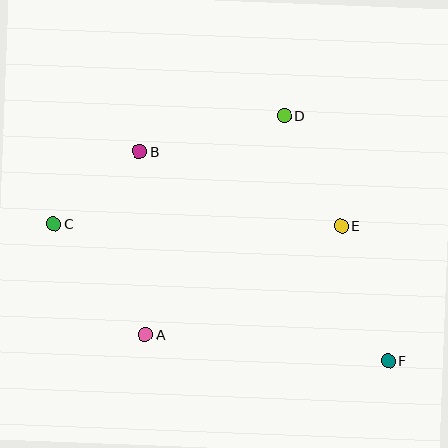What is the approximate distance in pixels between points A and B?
The distance between A and B is approximately 183 pixels.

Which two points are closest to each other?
Points B and C are closest to each other.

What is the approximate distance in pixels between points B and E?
The distance between B and E is approximately 215 pixels.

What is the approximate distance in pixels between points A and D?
The distance between A and D is approximately 259 pixels.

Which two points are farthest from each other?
Points C and F are farthest from each other.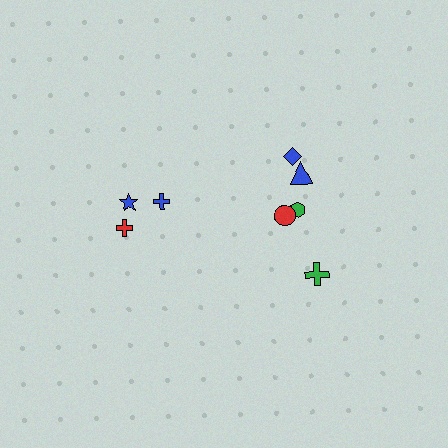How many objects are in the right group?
There are 5 objects.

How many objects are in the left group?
There are 3 objects.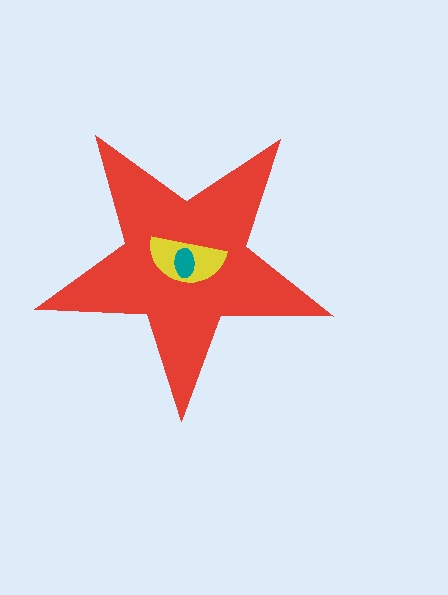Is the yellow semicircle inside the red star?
Yes.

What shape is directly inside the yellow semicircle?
The teal ellipse.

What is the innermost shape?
The teal ellipse.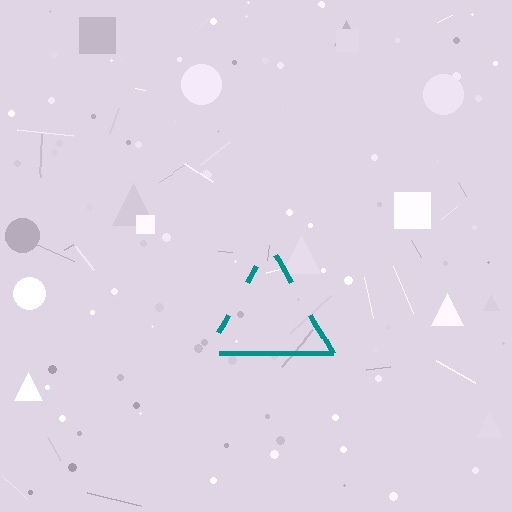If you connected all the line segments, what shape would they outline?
They would outline a triangle.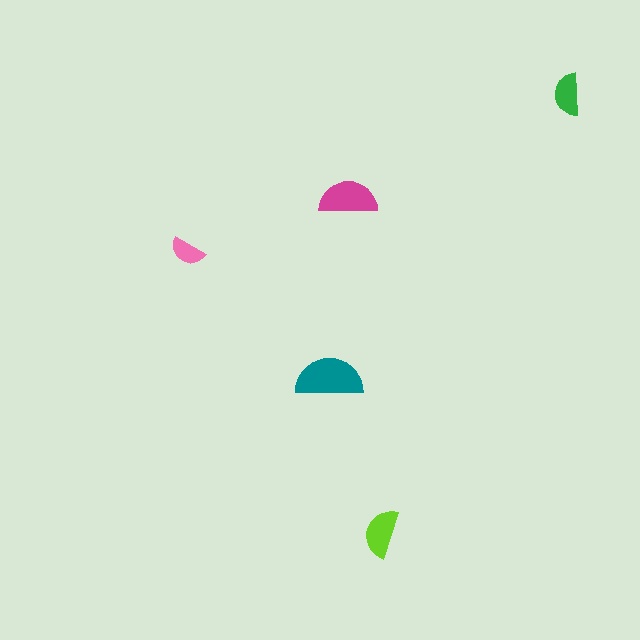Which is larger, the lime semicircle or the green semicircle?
The lime one.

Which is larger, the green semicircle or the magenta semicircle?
The magenta one.